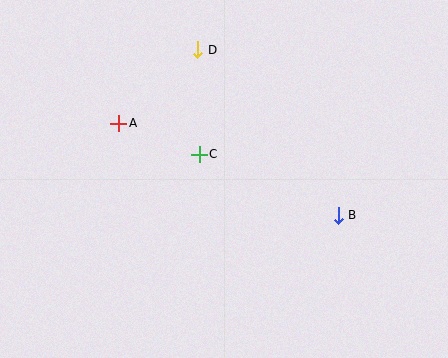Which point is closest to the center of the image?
Point C at (199, 154) is closest to the center.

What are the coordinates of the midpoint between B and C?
The midpoint between B and C is at (269, 185).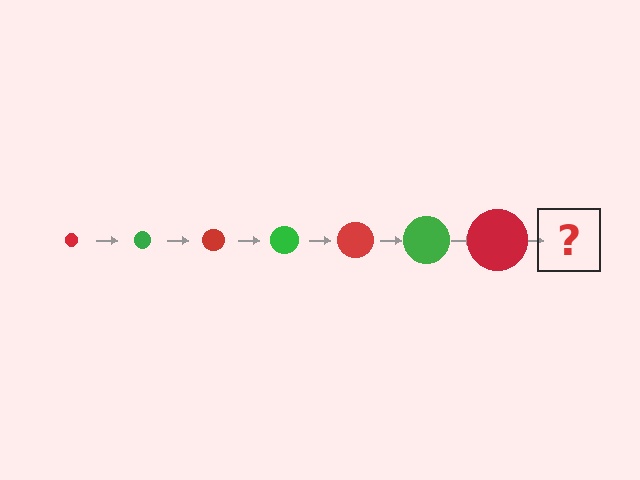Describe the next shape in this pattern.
It should be a green circle, larger than the previous one.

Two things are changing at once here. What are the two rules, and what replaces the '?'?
The two rules are that the circle grows larger each step and the color cycles through red and green. The '?' should be a green circle, larger than the previous one.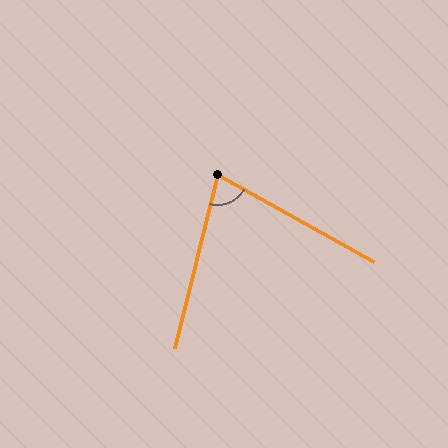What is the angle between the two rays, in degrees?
Approximately 75 degrees.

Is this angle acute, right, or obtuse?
It is acute.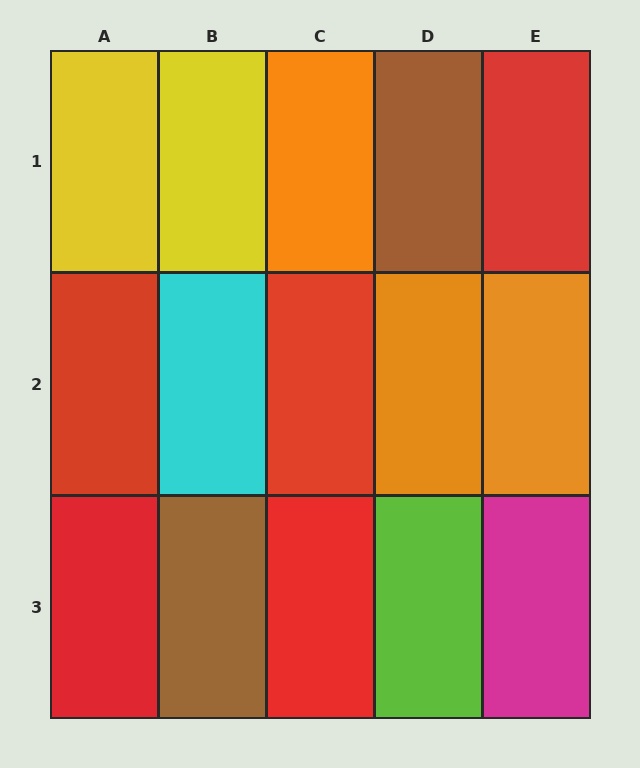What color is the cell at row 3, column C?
Red.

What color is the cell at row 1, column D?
Brown.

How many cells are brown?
2 cells are brown.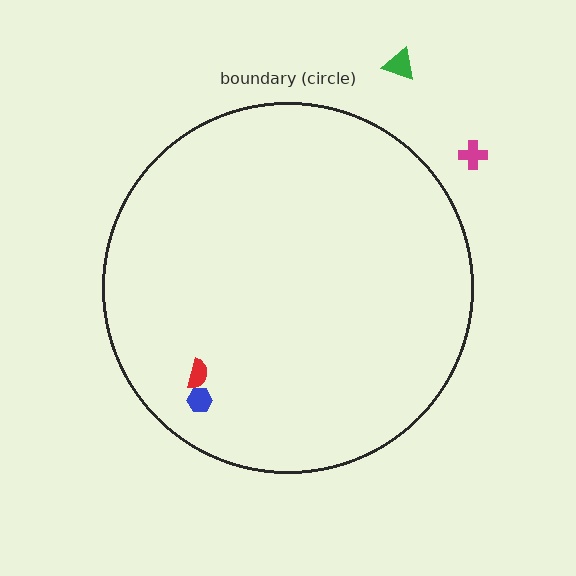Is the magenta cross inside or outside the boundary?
Outside.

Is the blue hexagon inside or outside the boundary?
Inside.